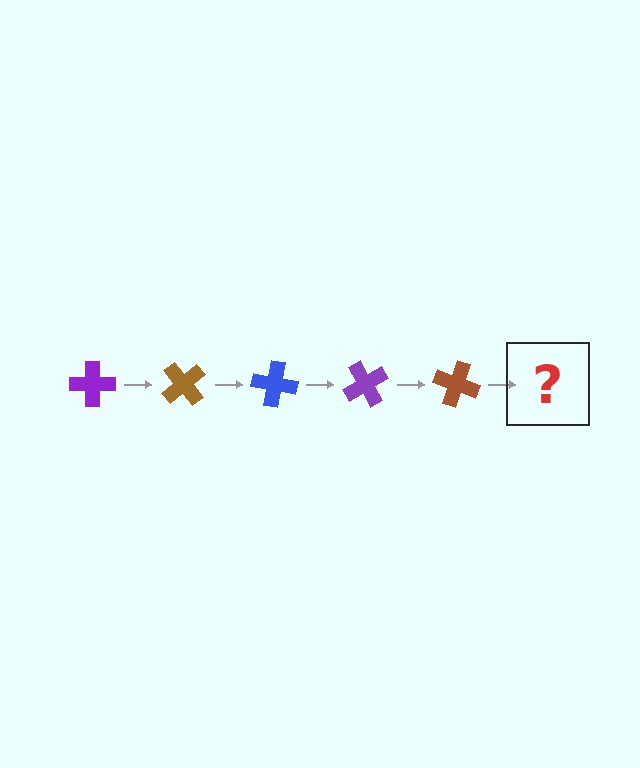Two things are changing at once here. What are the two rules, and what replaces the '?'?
The two rules are that it rotates 50 degrees each step and the color cycles through purple, brown, and blue. The '?' should be a blue cross, rotated 250 degrees from the start.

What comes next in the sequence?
The next element should be a blue cross, rotated 250 degrees from the start.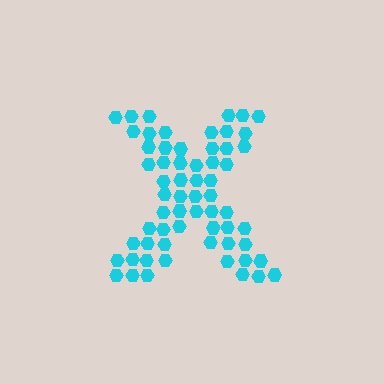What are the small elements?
The small elements are hexagons.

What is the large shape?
The large shape is the letter X.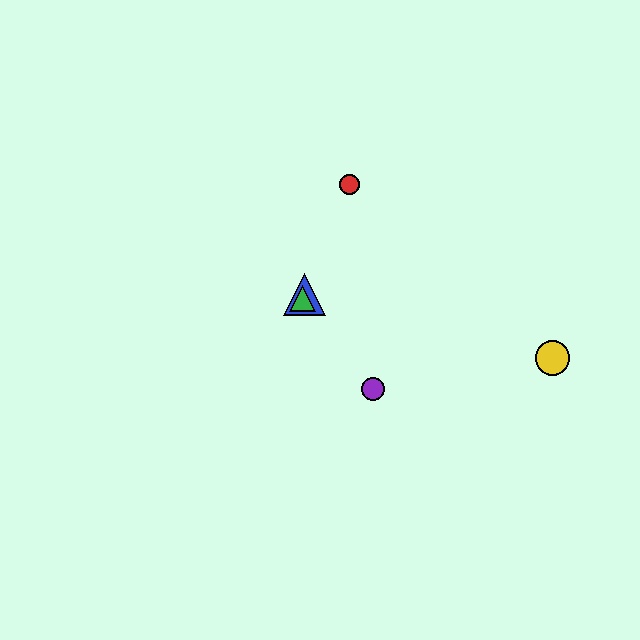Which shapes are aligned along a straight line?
The red circle, the blue triangle, the green triangle are aligned along a straight line.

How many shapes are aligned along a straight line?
3 shapes (the red circle, the blue triangle, the green triangle) are aligned along a straight line.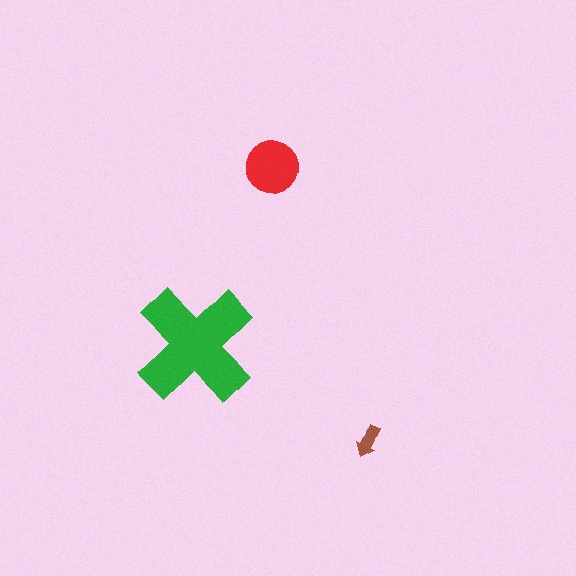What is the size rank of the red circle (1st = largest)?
2nd.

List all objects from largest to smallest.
The green cross, the red circle, the brown arrow.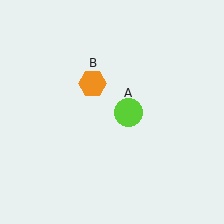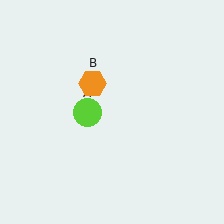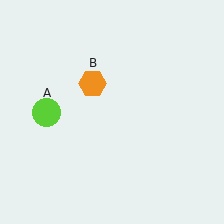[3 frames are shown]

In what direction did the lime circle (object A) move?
The lime circle (object A) moved left.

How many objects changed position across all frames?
1 object changed position: lime circle (object A).